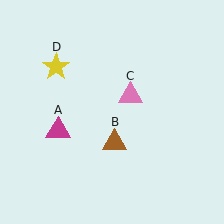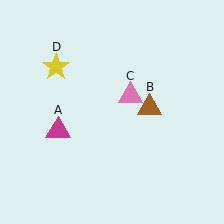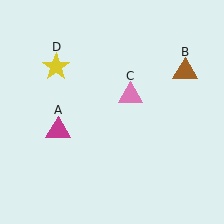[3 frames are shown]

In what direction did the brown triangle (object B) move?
The brown triangle (object B) moved up and to the right.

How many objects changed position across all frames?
1 object changed position: brown triangle (object B).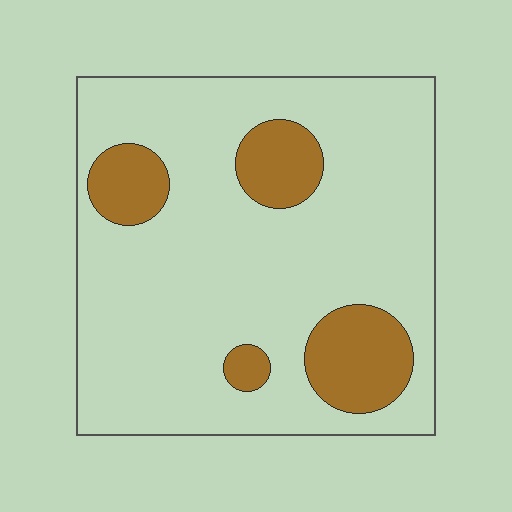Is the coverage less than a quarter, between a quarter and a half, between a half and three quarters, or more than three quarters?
Less than a quarter.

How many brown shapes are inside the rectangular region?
4.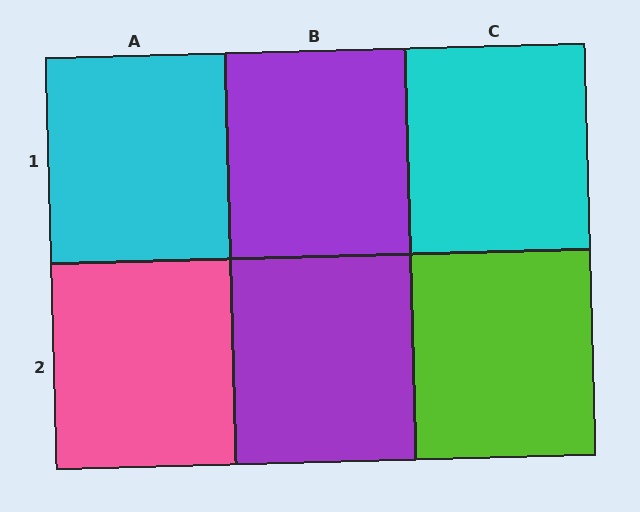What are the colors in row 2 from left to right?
Pink, purple, lime.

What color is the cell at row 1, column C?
Cyan.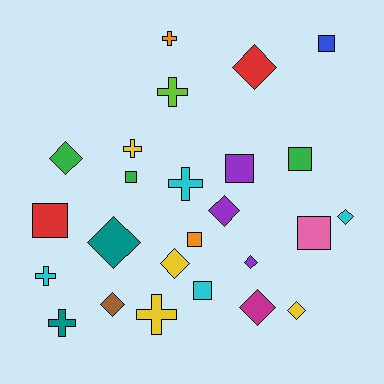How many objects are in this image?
There are 25 objects.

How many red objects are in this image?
There are 2 red objects.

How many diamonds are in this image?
There are 10 diamonds.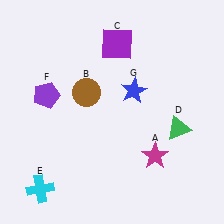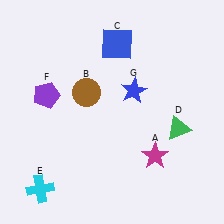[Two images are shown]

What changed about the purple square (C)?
In Image 1, C is purple. In Image 2, it changed to blue.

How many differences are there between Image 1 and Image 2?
There is 1 difference between the two images.